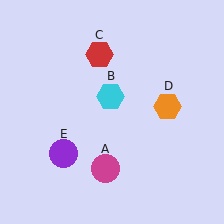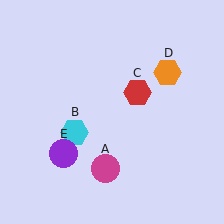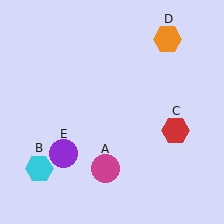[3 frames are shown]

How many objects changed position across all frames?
3 objects changed position: cyan hexagon (object B), red hexagon (object C), orange hexagon (object D).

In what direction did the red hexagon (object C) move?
The red hexagon (object C) moved down and to the right.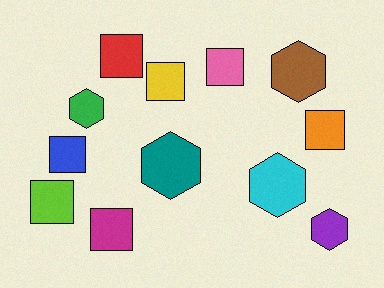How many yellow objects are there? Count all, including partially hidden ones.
There is 1 yellow object.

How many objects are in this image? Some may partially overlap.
There are 12 objects.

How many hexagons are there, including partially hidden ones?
There are 5 hexagons.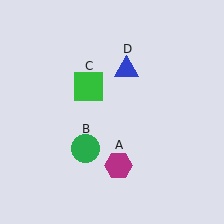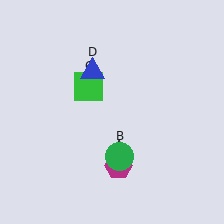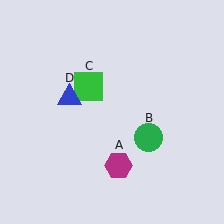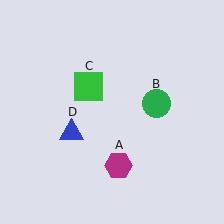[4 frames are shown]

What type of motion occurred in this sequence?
The green circle (object B), blue triangle (object D) rotated counterclockwise around the center of the scene.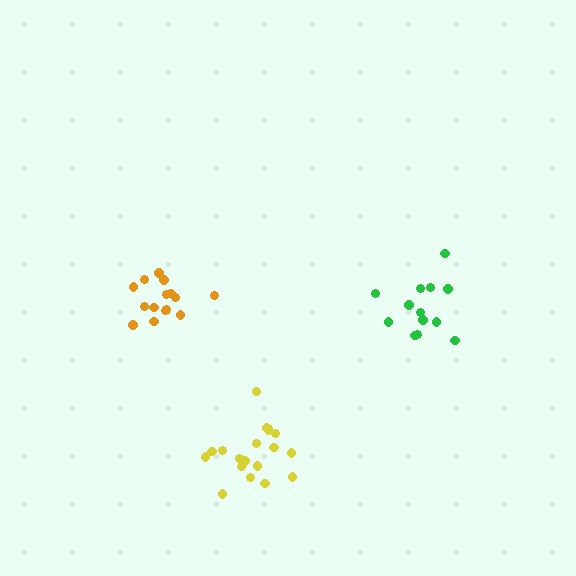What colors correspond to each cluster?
The clusters are colored: green, orange, yellow.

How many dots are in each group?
Group 1: 13 dots, Group 2: 15 dots, Group 3: 19 dots (47 total).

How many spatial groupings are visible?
There are 3 spatial groupings.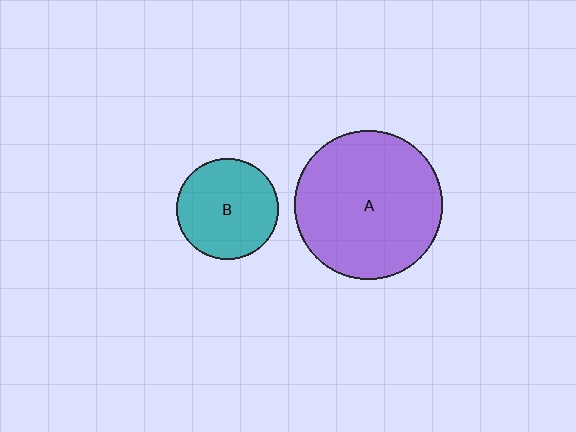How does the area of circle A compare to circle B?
Approximately 2.1 times.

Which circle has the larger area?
Circle A (purple).